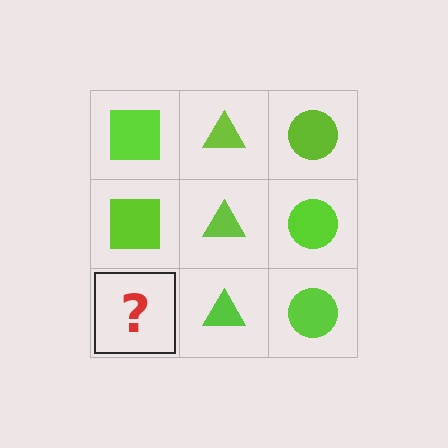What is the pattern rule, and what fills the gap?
The rule is that each column has a consistent shape. The gap should be filled with a lime square.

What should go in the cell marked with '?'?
The missing cell should contain a lime square.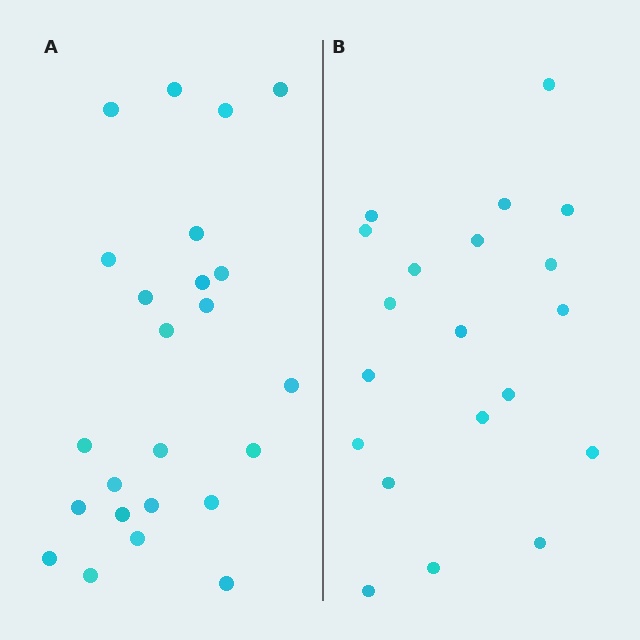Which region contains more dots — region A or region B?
Region A (the left region) has more dots.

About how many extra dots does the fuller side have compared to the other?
Region A has about 4 more dots than region B.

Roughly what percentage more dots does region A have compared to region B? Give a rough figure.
About 20% more.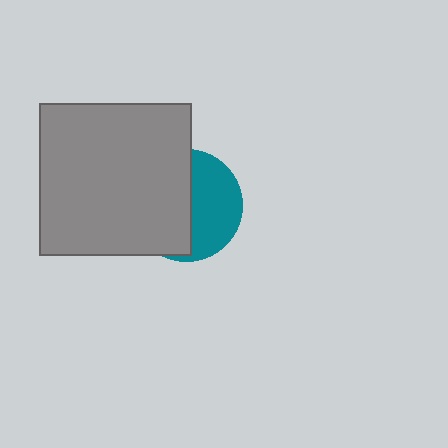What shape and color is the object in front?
The object in front is a gray square.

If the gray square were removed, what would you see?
You would see the complete teal circle.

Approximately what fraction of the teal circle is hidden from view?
Roughly 54% of the teal circle is hidden behind the gray square.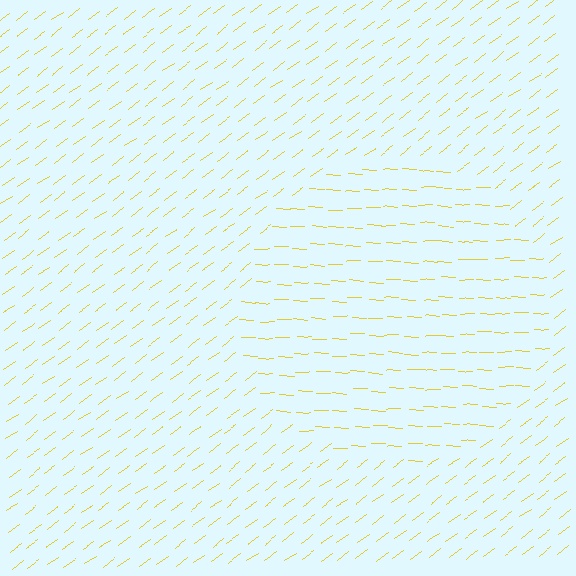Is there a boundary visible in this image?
Yes, there is a texture boundary formed by a change in line orientation.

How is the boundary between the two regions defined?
The boundary is defined purely by a change in line orientation (approximately 39 degrees difference). All lines are the same color and thickness.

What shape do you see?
I see a circle.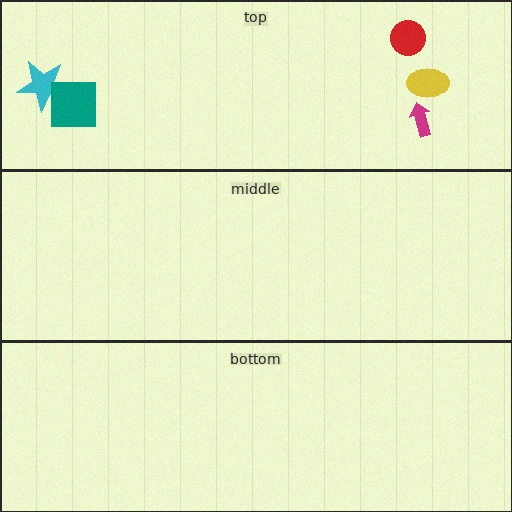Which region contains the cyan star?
The top region.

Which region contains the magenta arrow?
The top region.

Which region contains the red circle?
The top region.